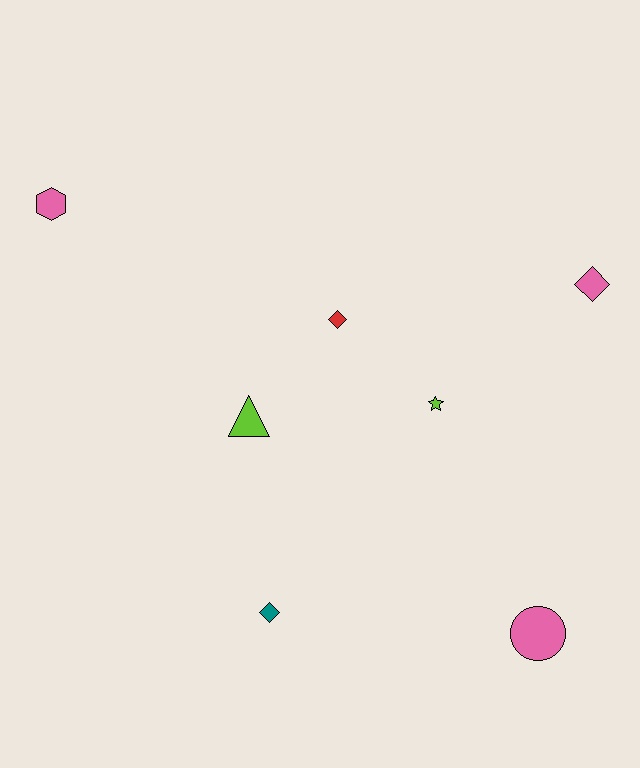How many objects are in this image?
There are 7 objects.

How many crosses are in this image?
There are no crosses.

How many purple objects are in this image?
There are no purple objects.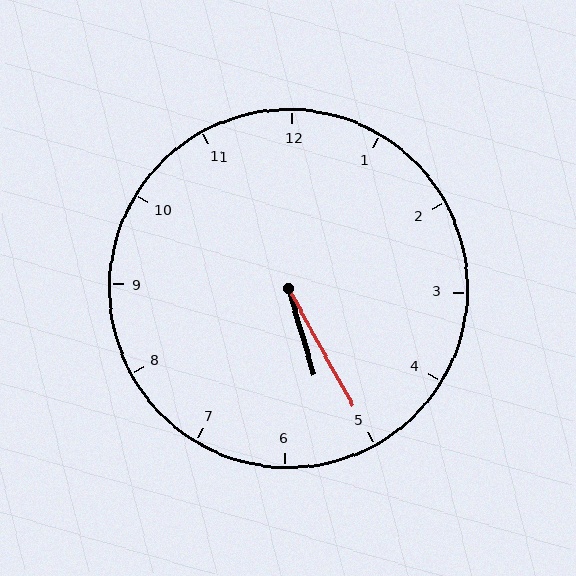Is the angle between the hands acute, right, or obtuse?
It is acute.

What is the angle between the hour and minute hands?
Approximately 12 degrees.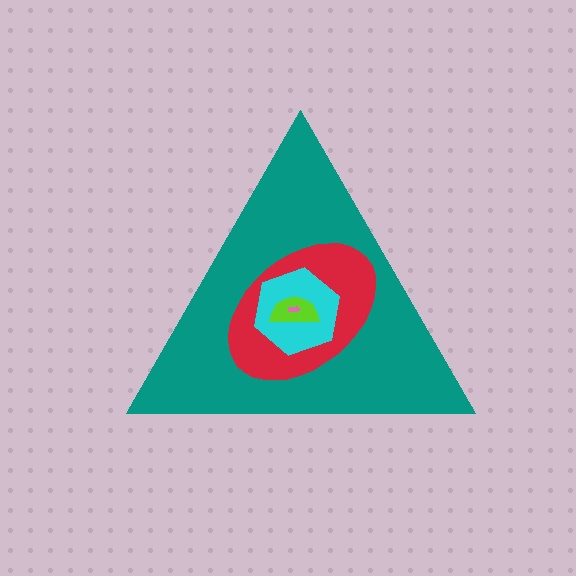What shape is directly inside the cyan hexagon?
The lime semicircle.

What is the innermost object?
The pink arrow.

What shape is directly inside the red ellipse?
The cyan hexagon.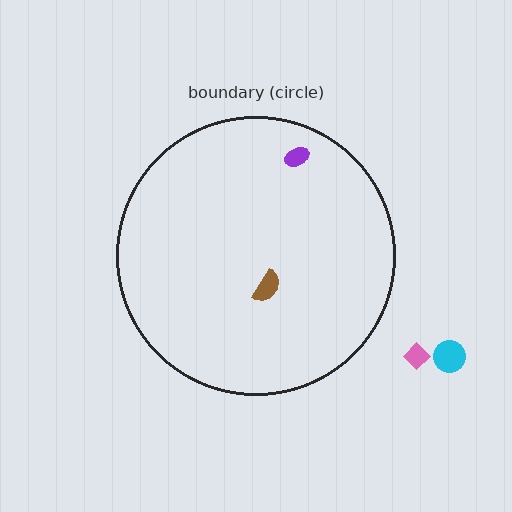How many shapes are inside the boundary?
2 inside, 2 outside.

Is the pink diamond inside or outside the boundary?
Outside.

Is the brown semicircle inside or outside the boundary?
Inside.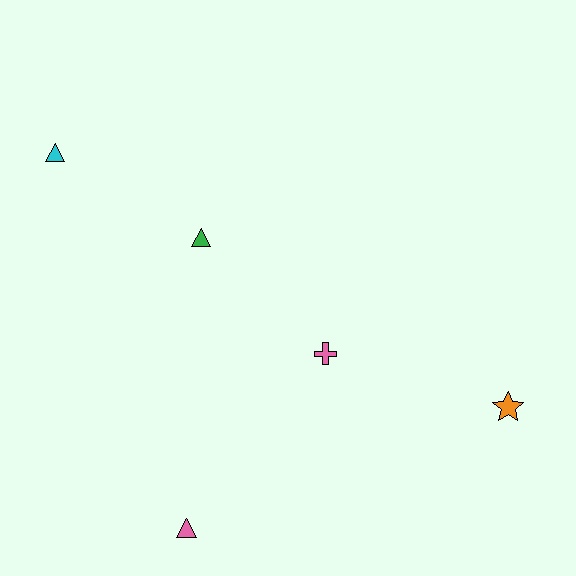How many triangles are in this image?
There are 3 triangles.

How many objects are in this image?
There are 5 objects.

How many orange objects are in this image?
There is 1 orange object.